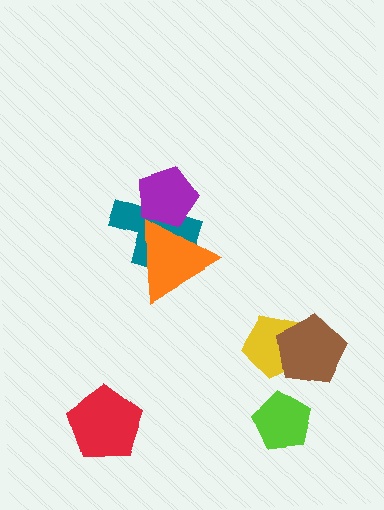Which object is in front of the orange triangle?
The purple pentagon is in front of the orange triangle.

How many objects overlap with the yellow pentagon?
1 object overlaps with the yellow pentagon.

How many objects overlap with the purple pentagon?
2 objects overlap with the purple pentagon.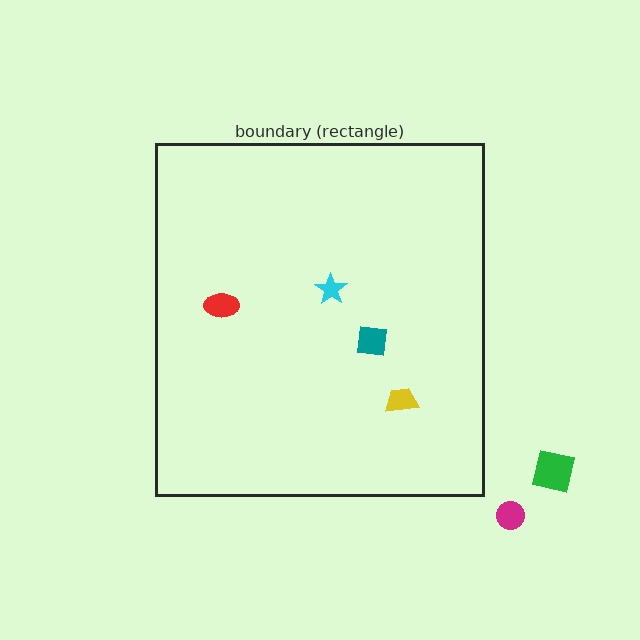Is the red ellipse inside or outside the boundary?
Inside.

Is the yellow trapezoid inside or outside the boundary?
Inside.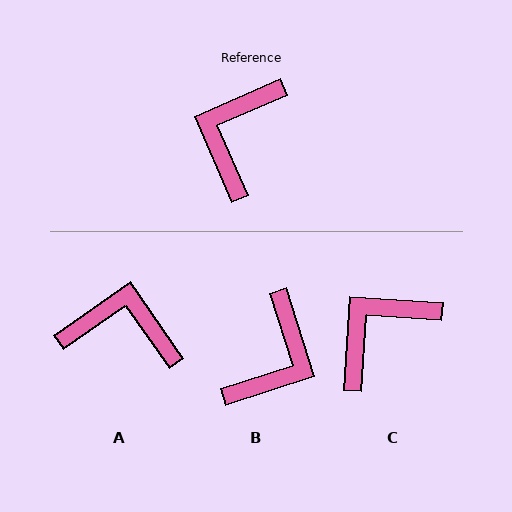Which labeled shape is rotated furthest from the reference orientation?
B, about 174 degrees away.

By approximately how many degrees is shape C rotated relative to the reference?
Approximately 27 degrees clockwise.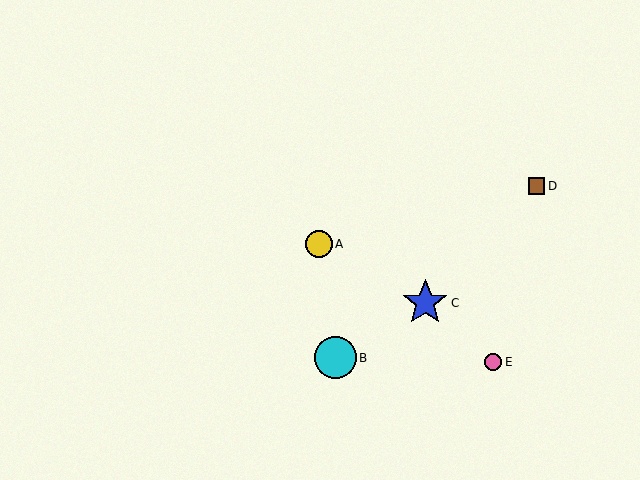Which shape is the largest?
The blue star (labeled C) is the largest.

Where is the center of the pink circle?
The center of the pink circle is at (493, 362).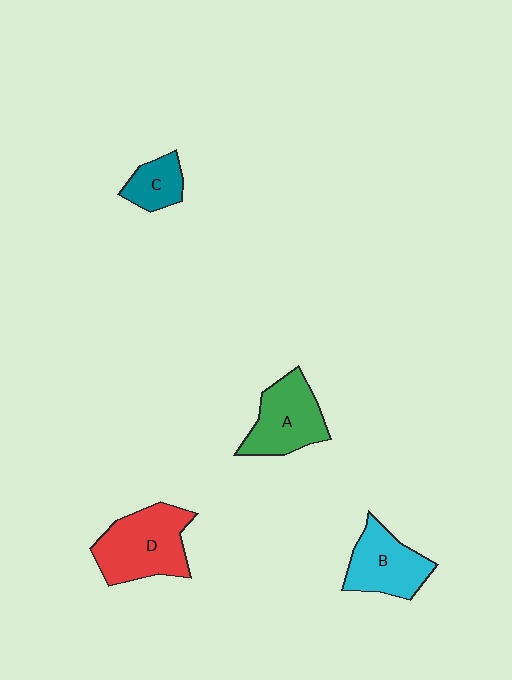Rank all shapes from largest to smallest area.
From largest to smallest: D (red), A (green), B (cyan), C (teal).